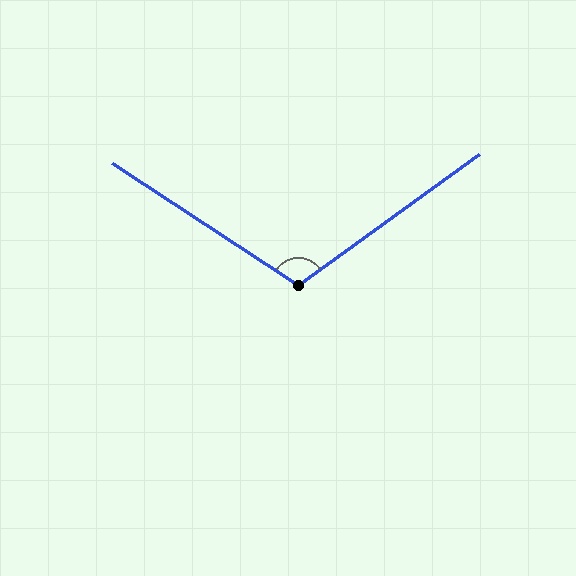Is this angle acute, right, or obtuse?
It is obtuse.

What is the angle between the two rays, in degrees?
Approximately 111 degrees.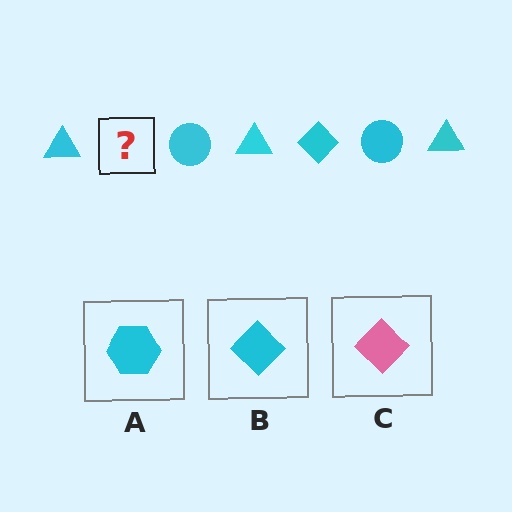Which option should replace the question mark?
Option B.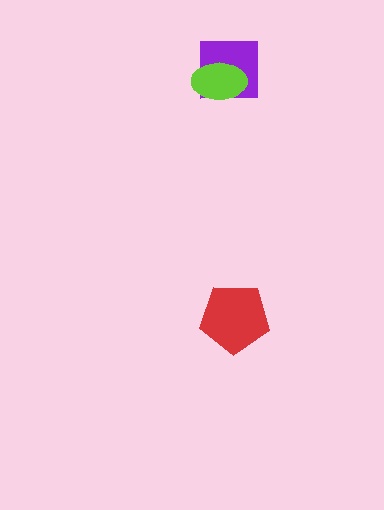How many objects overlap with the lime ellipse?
1 object overlaps with the lime ellipse.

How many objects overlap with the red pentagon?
0 objects overlap with the red pentagon.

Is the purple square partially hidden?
Yes, it is partially covered by another shape.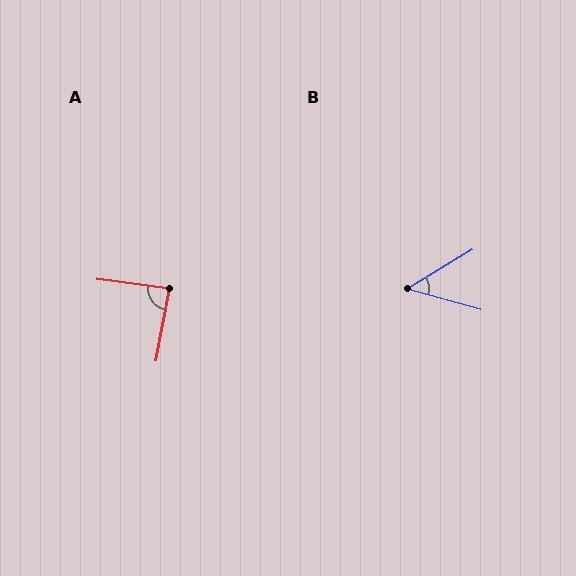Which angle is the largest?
A, at approximately 86 degrees.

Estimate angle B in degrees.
Approximately 47 degrees.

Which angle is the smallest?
B, at approximately 47 degrees.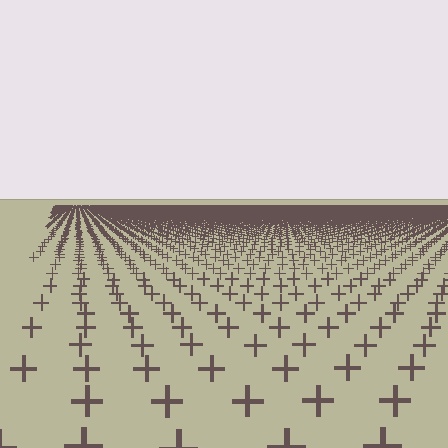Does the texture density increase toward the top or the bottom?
Density increases toward the top.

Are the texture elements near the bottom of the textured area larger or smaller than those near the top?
Larger. Near the bottom, elements are closer to the viewer and appear at a bigger on-screen size.